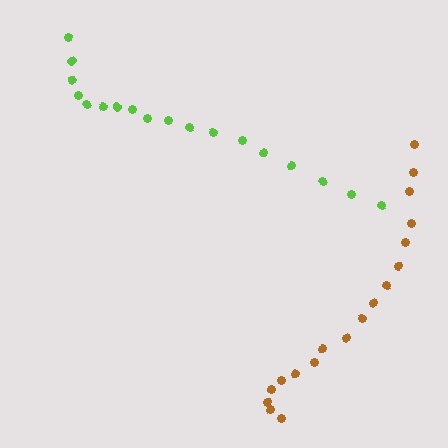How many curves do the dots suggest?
There are 2 distinct paths.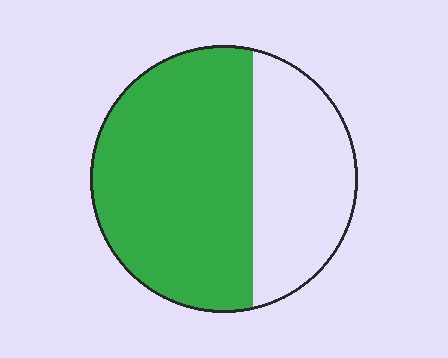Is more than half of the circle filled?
Yes.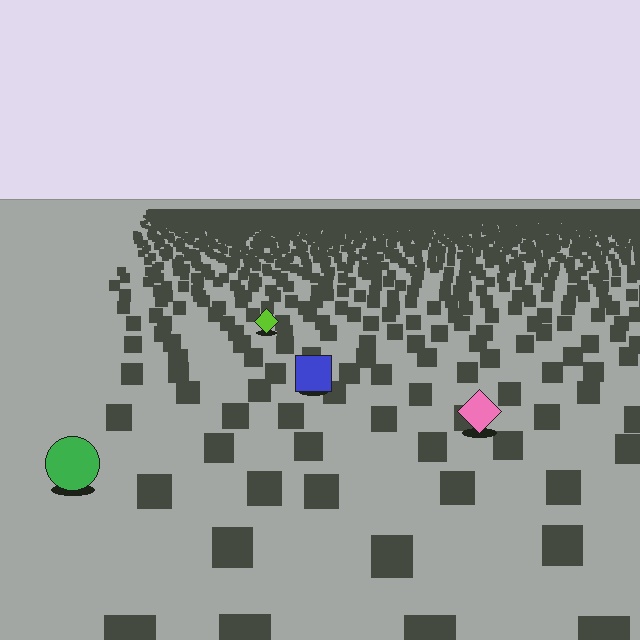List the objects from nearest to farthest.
From nearest to farthest: the green circle, the pink diamond, the blue square, the lime diamond.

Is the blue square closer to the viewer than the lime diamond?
Yes. The blue square is closer — you can tell from the texture gradient: the ground texture is coarser near it.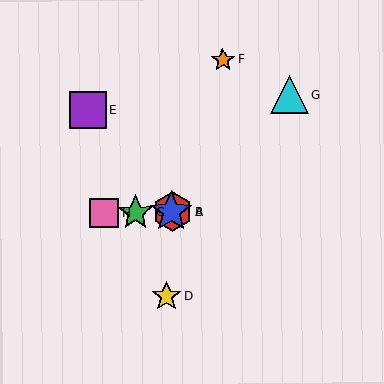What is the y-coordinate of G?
Object G is at y≈95.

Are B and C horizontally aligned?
Yes, both are at y≈212.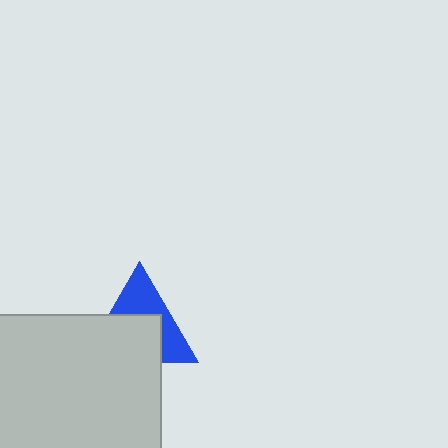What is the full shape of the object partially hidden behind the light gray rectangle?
The partially hidden object is a blue triangle.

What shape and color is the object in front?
The object in front is a light gray rectangle.